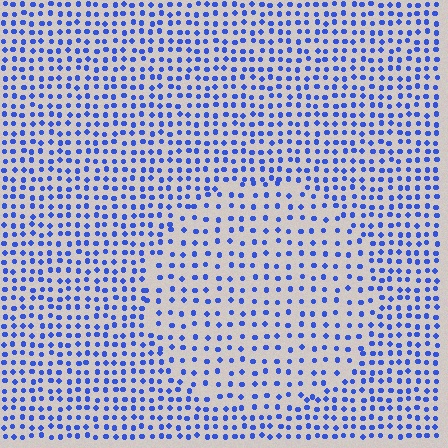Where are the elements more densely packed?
The elements are more densely packed outside the circle boundary.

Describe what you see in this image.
The image contains small blue elements arranged at two different densities. A circle-shaped region is visible where the elements are less densely packed than the surrounding area.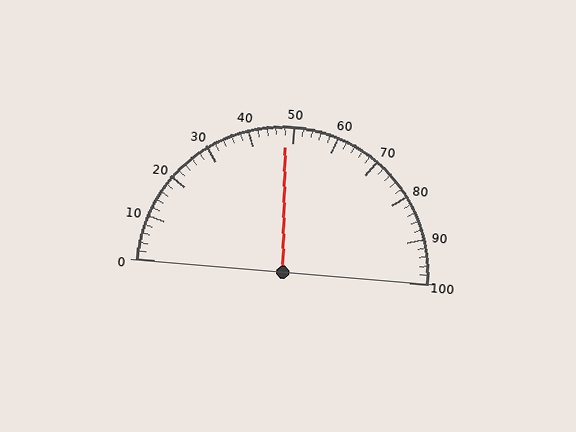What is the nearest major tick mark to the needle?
The nearest major tick mark is 50.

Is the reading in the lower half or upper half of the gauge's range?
The reading is in the lower half of the range (0 to 100).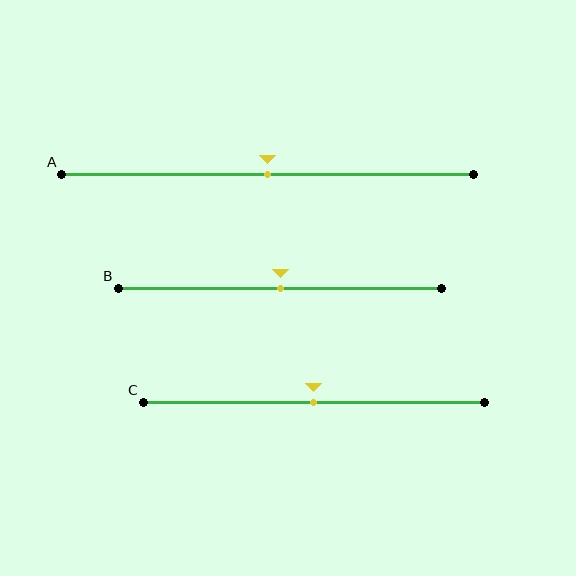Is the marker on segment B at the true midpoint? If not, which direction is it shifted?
Yes, the marker on segment B is at the true midpoint.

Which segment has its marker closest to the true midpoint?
Segment A has its marker closest to the true midpoint.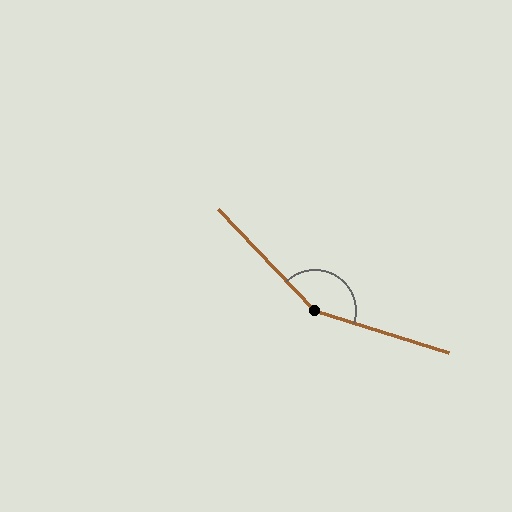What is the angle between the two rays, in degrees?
Approximately 151 degrees.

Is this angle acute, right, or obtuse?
It is obtuse.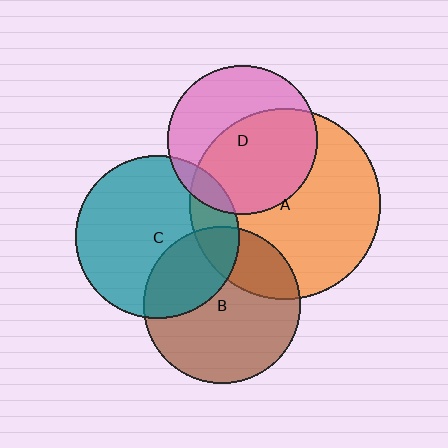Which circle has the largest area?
Circle A (orange).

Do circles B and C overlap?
Yes.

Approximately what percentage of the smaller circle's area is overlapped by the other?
Approximately 30%.